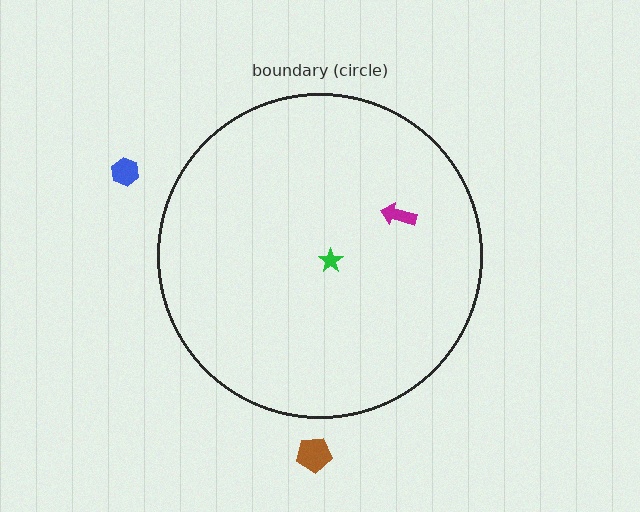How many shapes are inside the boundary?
2 inside, 2 outside.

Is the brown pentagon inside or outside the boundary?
Outside.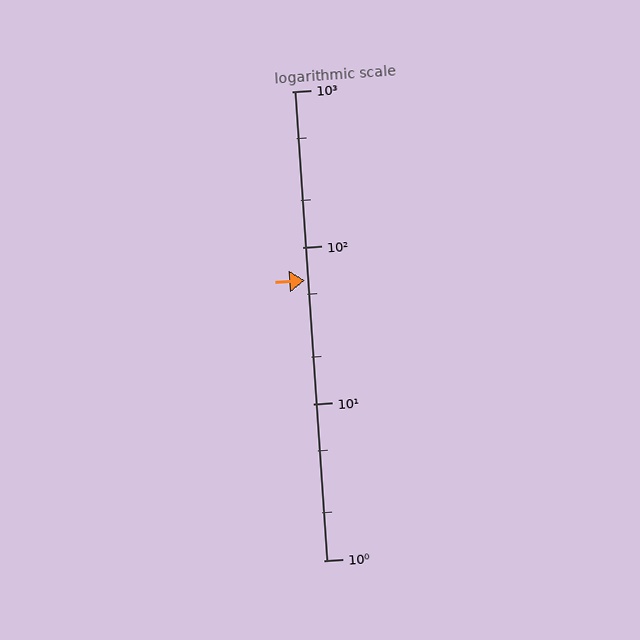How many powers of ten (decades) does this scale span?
The scale spans 3 decades, from 1 to 1000.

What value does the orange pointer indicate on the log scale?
The pointer indicates approximately 62.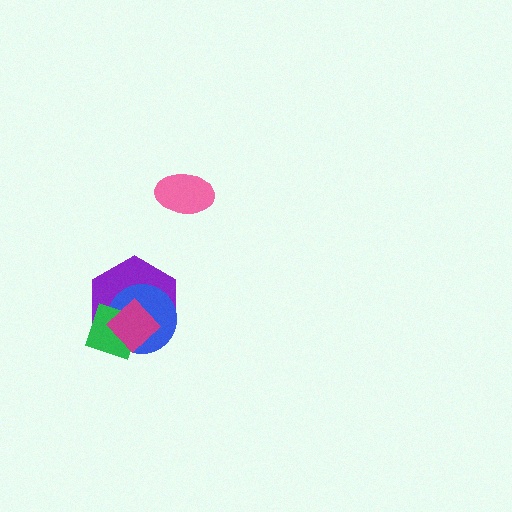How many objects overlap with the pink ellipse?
0 objects overlap with the pink ellipse.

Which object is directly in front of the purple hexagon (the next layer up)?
The blue circle is directly in front of the purple hexagon.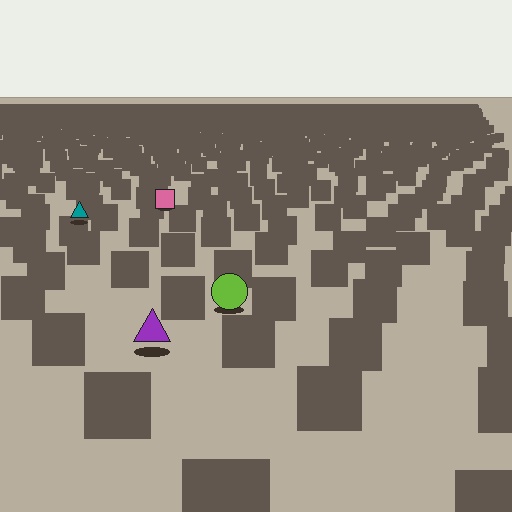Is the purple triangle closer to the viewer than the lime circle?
Yes. The purple triangle is closer — you can tell from the texture gradient: the ground texture is coarser near it.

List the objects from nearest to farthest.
From nearest to farthest: the purple triangle, the lime circle, the teal triangle, the pink square.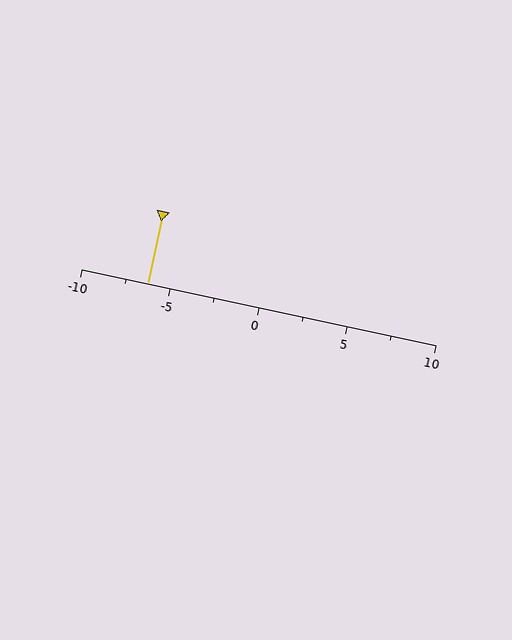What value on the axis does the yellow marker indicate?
The marker indicates approximately -6.2.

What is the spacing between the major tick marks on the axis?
The major ticks are spaced 5 apart.